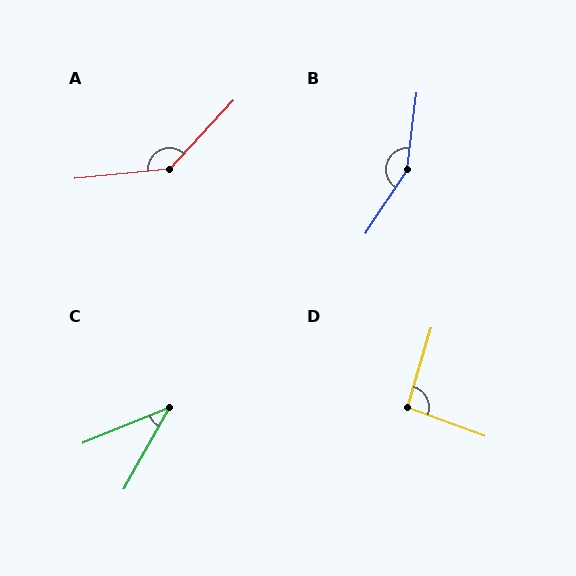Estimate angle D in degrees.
Approximately 94 degrees.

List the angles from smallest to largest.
C (38°), D (94°), A (139°), B (154°).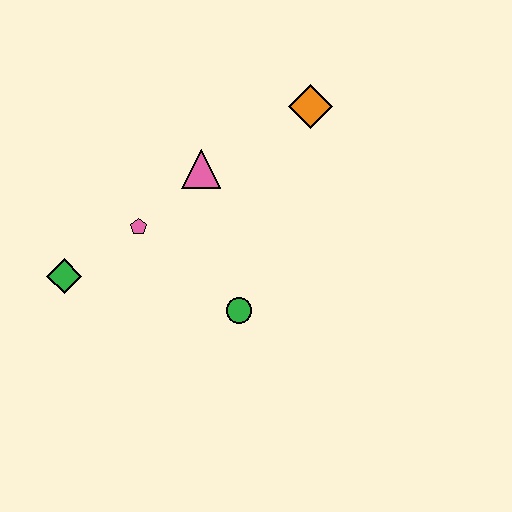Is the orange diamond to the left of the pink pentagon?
No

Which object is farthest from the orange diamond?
The green diamond is farthest from the orange diamond.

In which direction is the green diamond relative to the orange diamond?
The green diamond is to the left of the orange diamond.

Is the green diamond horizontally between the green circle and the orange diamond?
No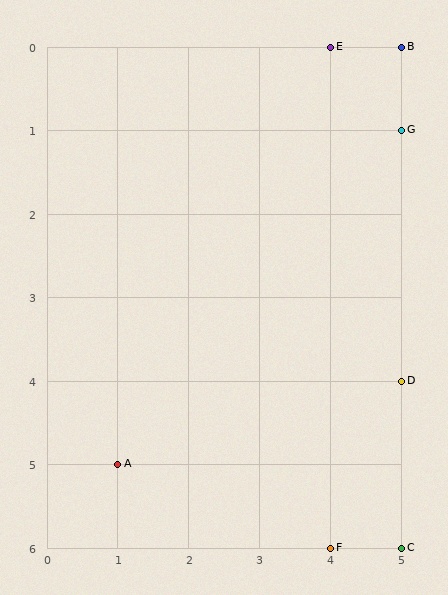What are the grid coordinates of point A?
Point A is at grid coordinates (1, 5).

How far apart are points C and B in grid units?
Points C and B are 6 rows apart.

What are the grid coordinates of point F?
Point F is at grid coordinates (4, 6).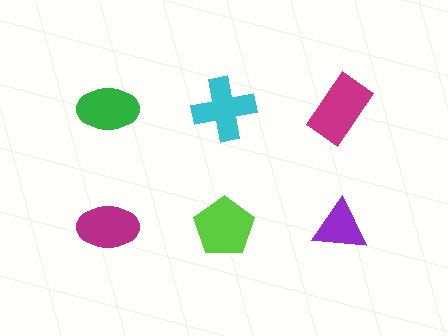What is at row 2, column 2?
A lime pentagon.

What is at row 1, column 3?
A magenta rectangle.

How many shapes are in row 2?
3 shapes.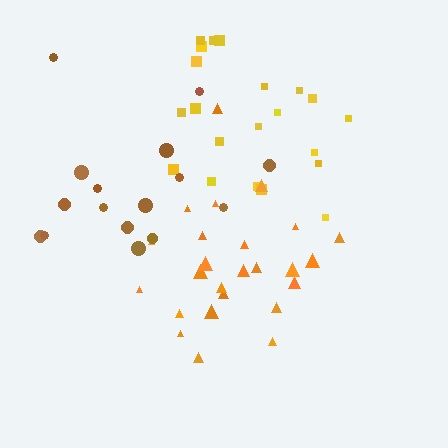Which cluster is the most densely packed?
Orange.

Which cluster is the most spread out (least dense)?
Brown.